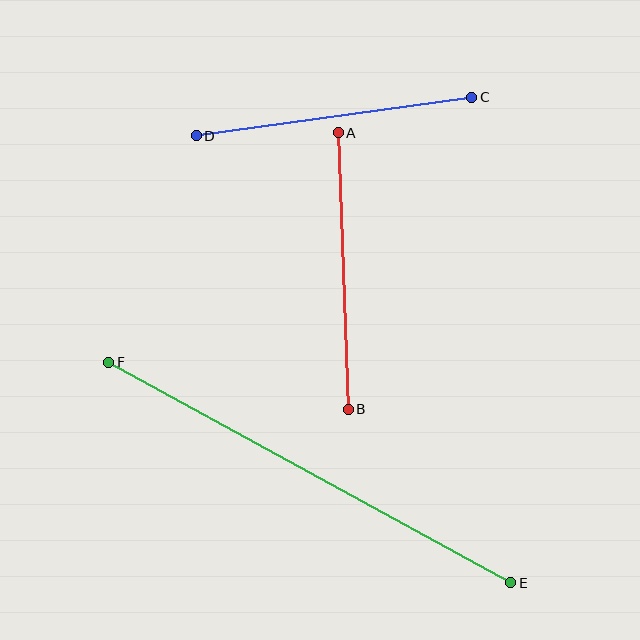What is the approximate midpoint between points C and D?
The midpoint is at approximately (334, 117) pixels.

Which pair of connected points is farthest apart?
Points E and F are farthest apart.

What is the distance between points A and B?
The distance is approximately 276 pixels.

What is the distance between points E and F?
The distance is approximately 459 pixels.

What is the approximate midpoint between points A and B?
The midpoint is at approximately (343, 271) pixels.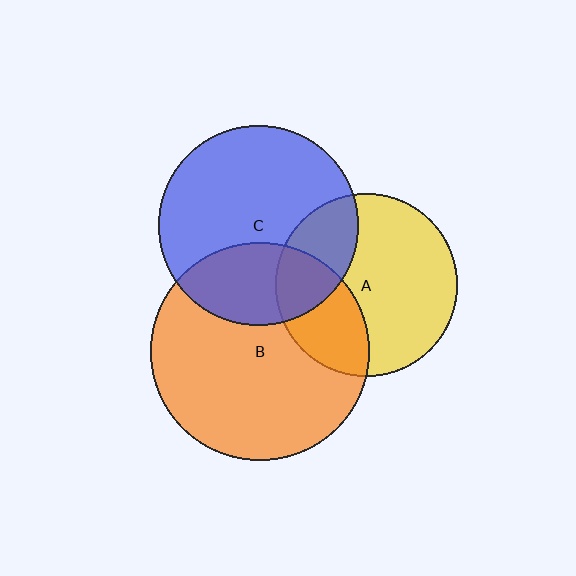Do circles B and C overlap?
Yes.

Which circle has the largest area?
Circle B (orange).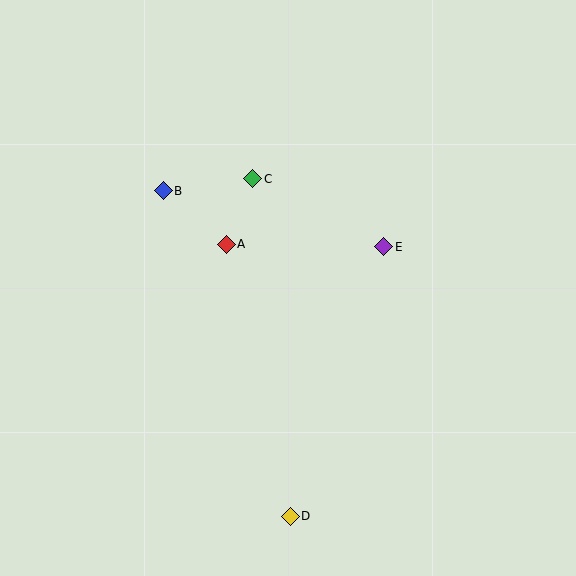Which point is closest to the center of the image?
Point A at (226, 244) is closest to the center.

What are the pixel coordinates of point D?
Point D is at (290, 516).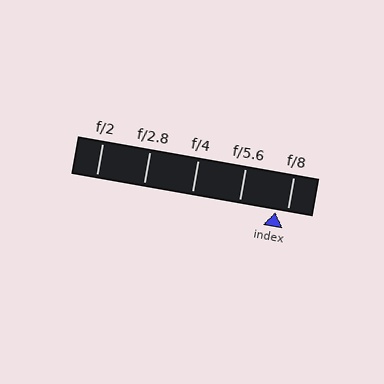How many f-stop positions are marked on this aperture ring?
There are 5 f-stop positions marked.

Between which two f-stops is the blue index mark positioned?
The index mark is between f/5.6 and f/8.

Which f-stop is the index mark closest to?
The index mark is closest to f/8.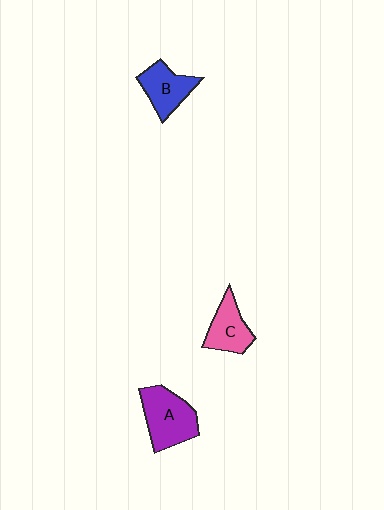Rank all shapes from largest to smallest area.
From largest to smallest: A (purple), B (blue), C (pink).